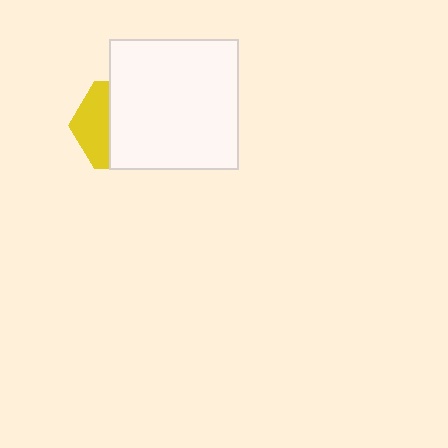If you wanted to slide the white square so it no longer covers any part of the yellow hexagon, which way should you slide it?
Slide it right — that is the most direct way to separate the two shapes.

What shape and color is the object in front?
The object in front is a white square.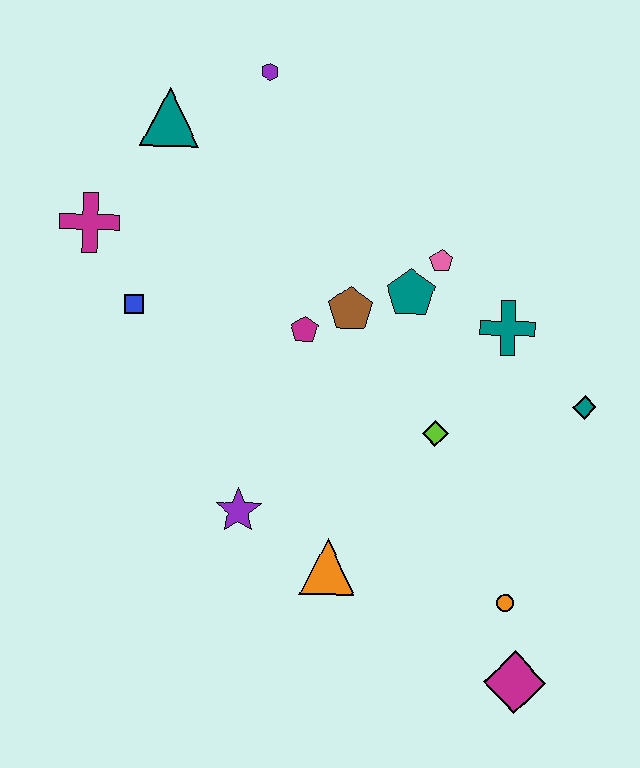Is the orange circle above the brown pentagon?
No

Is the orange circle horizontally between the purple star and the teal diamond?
Yes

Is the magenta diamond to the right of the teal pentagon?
Yes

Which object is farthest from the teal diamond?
The magenta cross is farthest from the teal diamond.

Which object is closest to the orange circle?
The magenta diamond is closest to the orange circle.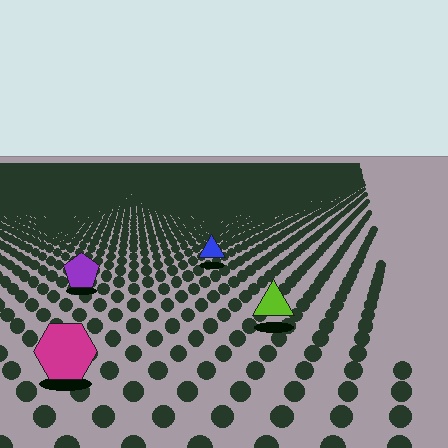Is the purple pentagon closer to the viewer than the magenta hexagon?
No. The magenta hexagon is closer — you can tell from the texture gradient: the ground texture is coarser near it.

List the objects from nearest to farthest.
From nearest to farthest: the magenta hexagon, the lime triangle, the purple pentagon, the blue triangle.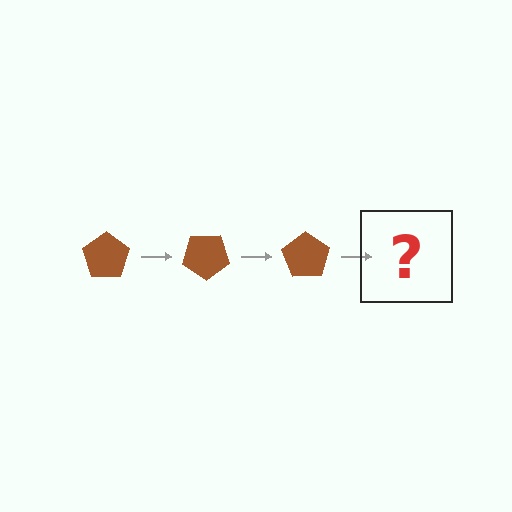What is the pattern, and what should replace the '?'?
The pattern is that the pentagon rotates 35 degrees each step. The '?' should be a brown pentagon rotated 105 degrees.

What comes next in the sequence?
The next element should be a brown pentagon rotated 105 degrees.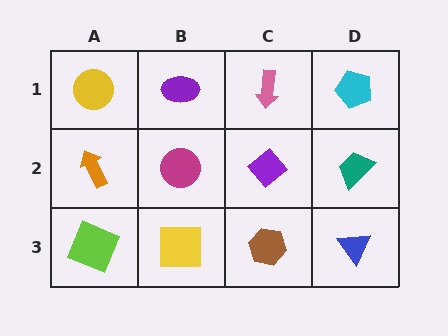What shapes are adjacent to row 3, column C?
A purple diamond (row 2, column C), a yellow square (row 3, column B), a blue triangle (row 3, column D).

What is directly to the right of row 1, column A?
A purple ellipse.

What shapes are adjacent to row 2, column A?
A yellow circle (row 1, column A), a lime square (row 3, column A), a magenta circle (row 2, column B).